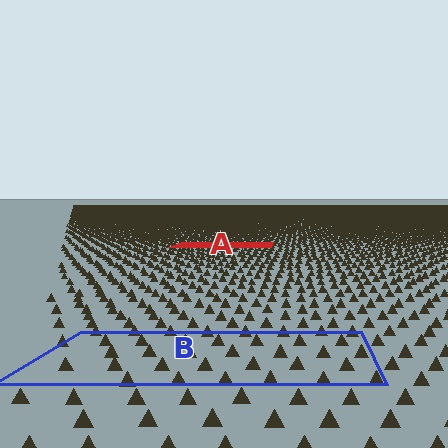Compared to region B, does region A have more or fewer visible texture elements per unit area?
Region A has more texture elements per unit area — they are packed more densely because it is farther away.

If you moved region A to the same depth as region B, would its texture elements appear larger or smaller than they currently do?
They would appear larger. At a closer depth, the same texture elements are projected at a bigger on-screen size.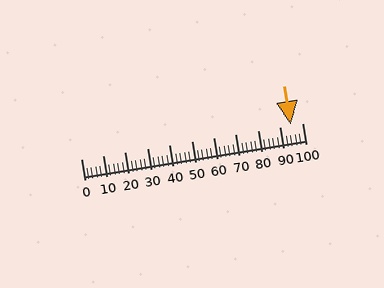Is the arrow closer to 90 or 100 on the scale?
The arrow is closer to 90.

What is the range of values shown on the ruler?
The ruler shows values from 0 to 100.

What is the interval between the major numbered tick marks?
The major tick marks are spaced 10 units apart.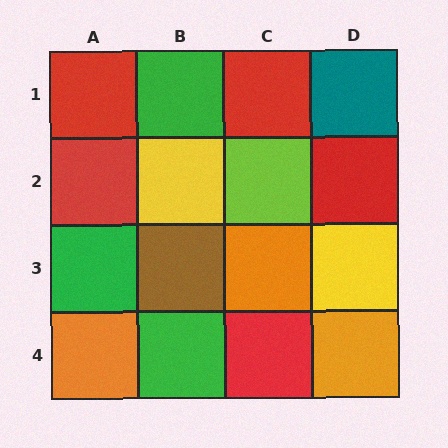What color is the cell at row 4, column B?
Green.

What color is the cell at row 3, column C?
Orange.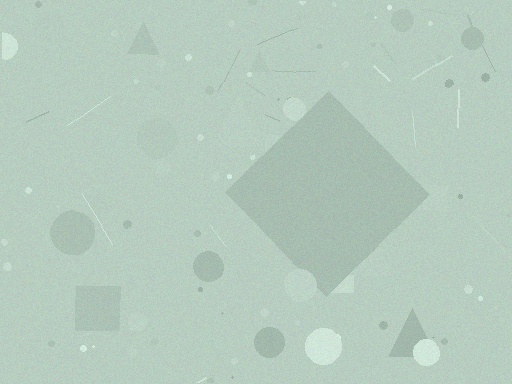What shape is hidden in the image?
A diamond is hidden in the image.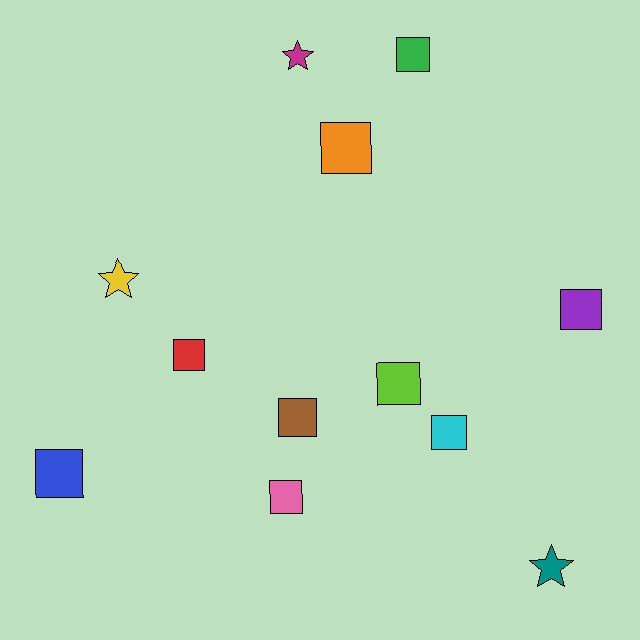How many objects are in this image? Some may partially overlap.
There are 12 objects.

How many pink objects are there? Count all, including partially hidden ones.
There is 1 pink object.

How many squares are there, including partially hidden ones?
There are 9 squares.